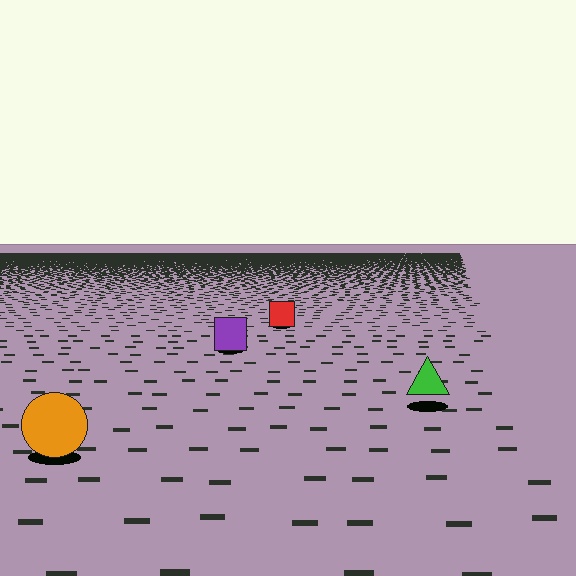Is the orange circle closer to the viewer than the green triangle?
Yes. The orange circle is closer — you can tell from the texture gradient: the ground texture is coarser near it.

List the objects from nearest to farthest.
From nearest to farthest: the orange circle, the green triangle, the purple square, the red square.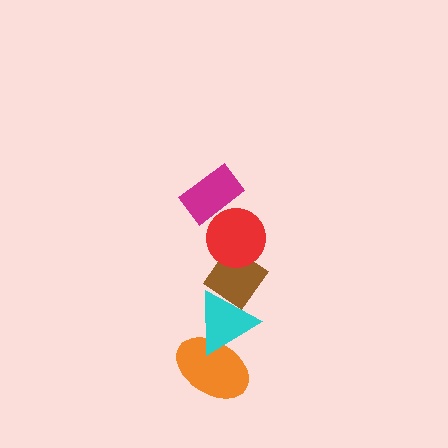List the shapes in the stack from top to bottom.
From top to bottom: the magenta rectangle, the red circle, the brown diamond, the cyan triangle, the orange ellipse.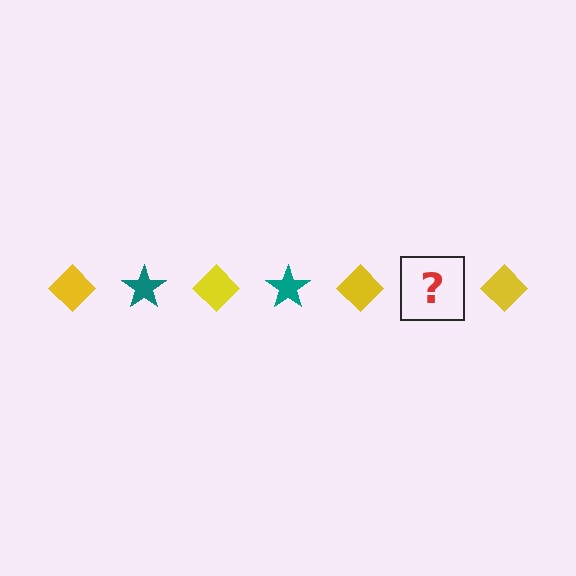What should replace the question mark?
The question mark should be replaced with a teal star.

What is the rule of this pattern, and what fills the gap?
The rule is that the pattern alternates between yellow diamond and teal star. The gap should be filled with a teal star.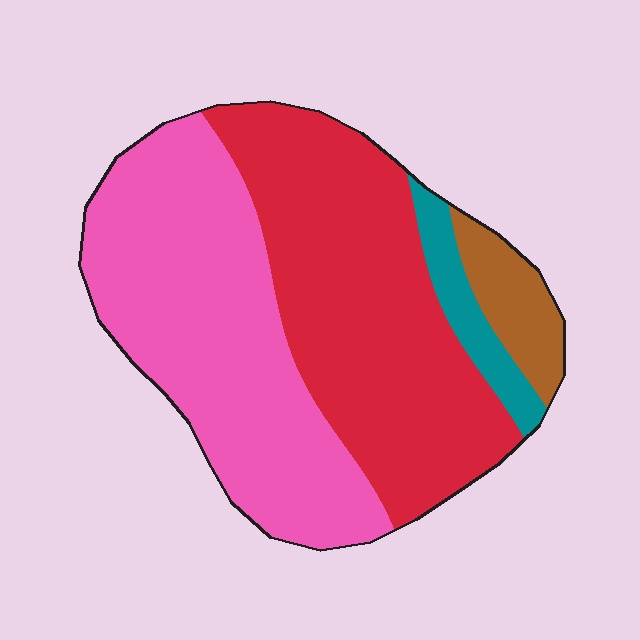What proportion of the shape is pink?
Pink takes up between a third and a half of the shape.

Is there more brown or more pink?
Pink.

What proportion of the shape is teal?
Teal takes up less than a quarter of the shape.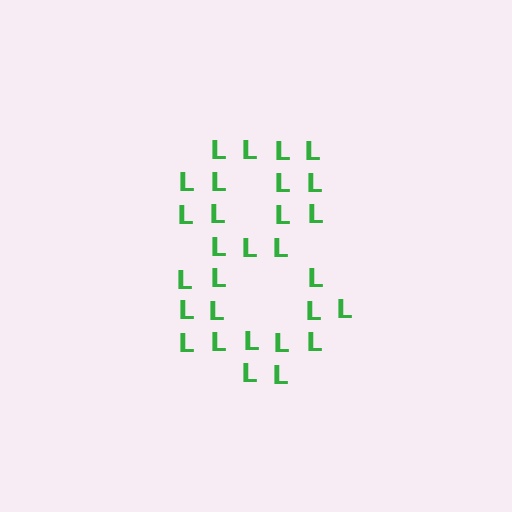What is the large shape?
The large shape is the digit 8.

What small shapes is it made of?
It is made of small letter L's.